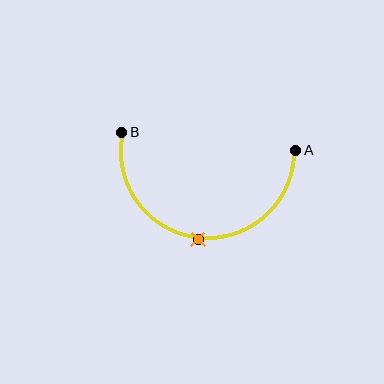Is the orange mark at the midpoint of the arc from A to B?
Yes. The orange mark lies on the arc at equal arc-length from both A and B — it is the arc midpoint.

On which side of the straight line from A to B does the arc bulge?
The arc bulges below the straight line connecting A and B.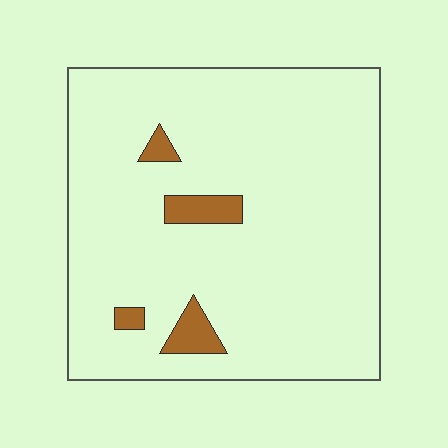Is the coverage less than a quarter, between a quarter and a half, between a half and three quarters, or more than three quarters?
Less than a quarter.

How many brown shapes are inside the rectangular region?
4.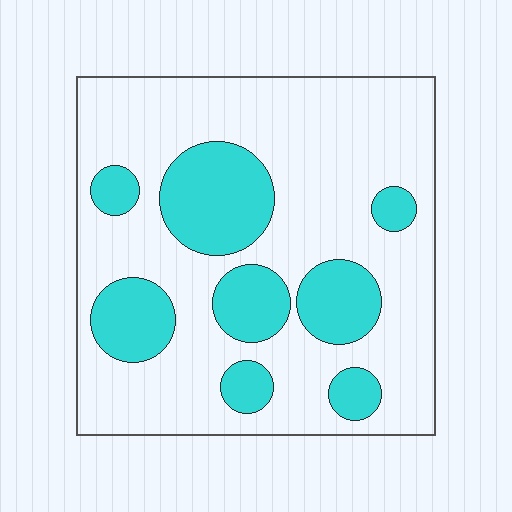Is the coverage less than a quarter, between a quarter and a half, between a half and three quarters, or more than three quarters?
Between a quarter and a half.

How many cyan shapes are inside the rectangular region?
8.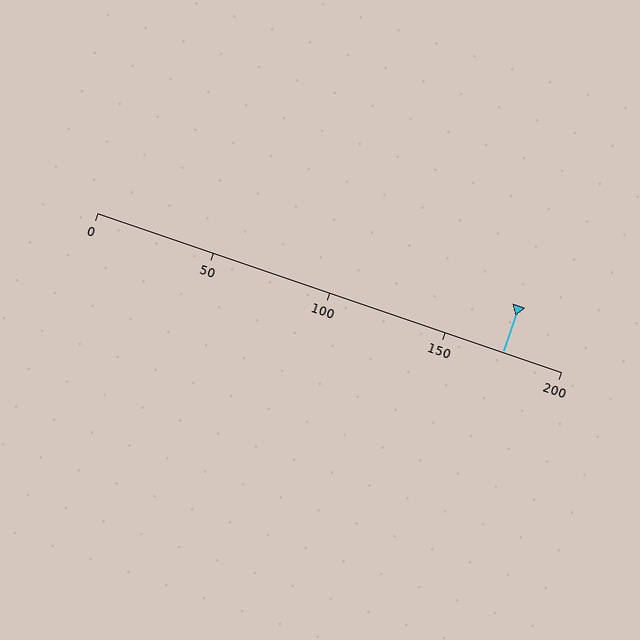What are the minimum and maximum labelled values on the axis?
The axis runs from 0 to 200.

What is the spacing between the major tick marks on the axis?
The major ticks are spaced 50 apart.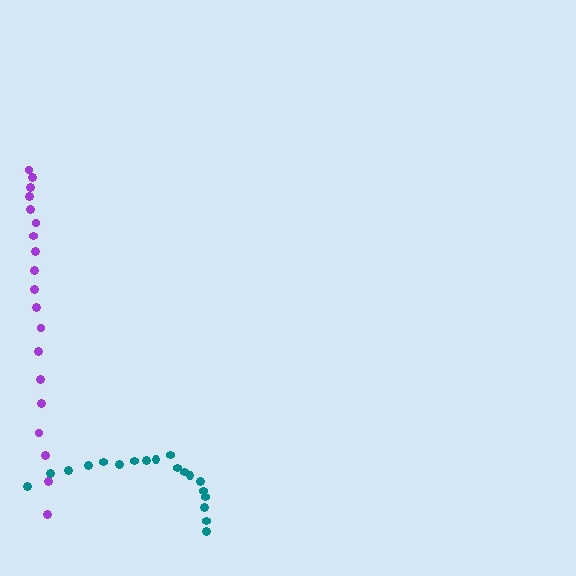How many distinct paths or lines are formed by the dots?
There are 2 distinct paths.